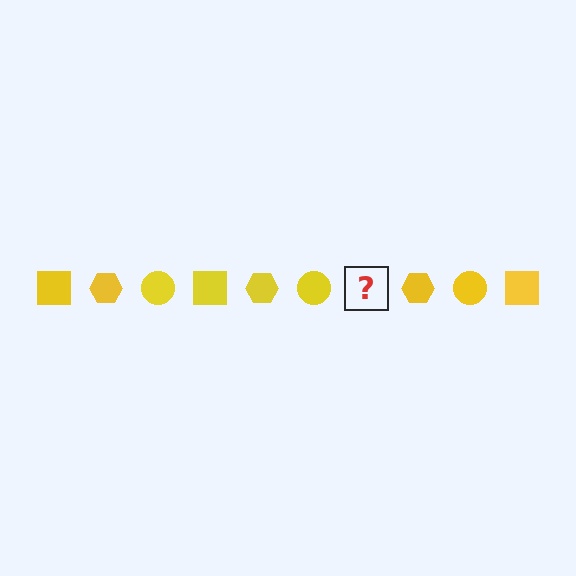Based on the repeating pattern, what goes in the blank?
The blank should be a yellow square.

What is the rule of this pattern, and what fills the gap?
The rule is that the pattern cycles through square, hexagon, circle shapes in yellow. The gap should be filled with a yellow square.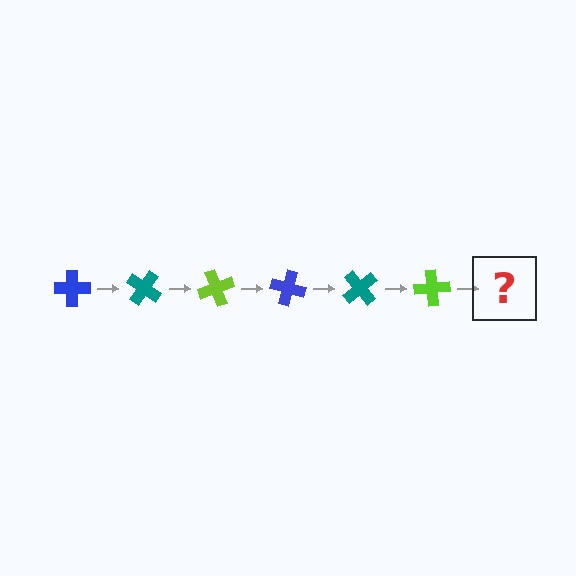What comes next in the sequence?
The next element should be a blue cross, rotated 210 degrees from the start.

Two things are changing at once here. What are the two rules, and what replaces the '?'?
The two rules are that it rotates 35 degrees each step and the color cycles through blue, teal, and lime. The '?' should be a blue cross, rotated 210 degrees from the start.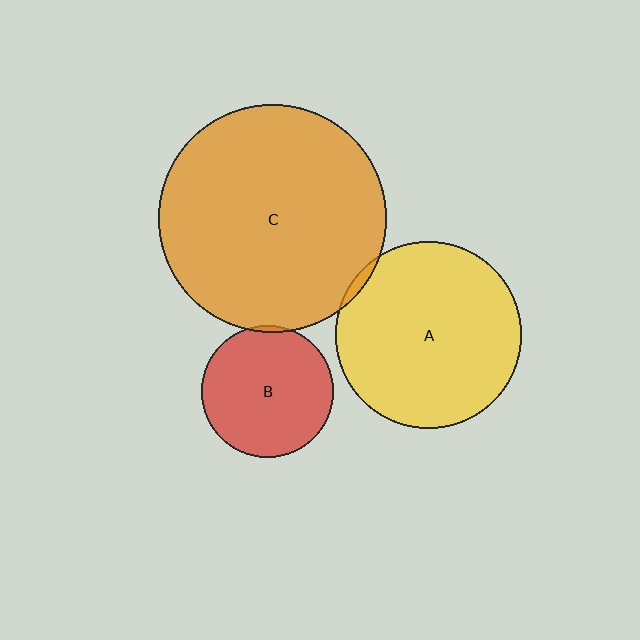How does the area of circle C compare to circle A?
Approximately 1.5 times.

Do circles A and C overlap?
Yes.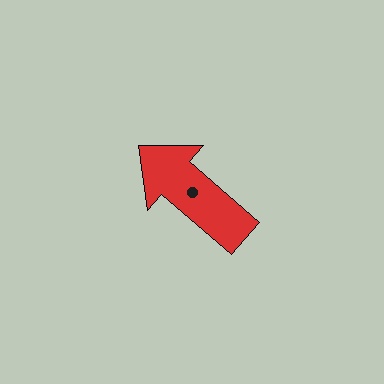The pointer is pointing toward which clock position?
Roughly 10 o'clock.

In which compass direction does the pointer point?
Northwest.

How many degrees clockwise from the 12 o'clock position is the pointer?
Approximately 311 degrees.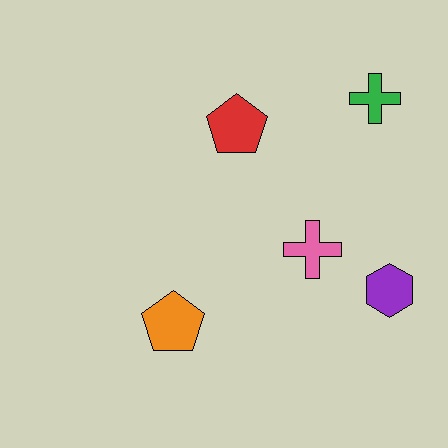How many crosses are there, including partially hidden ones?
There are 2 crosses.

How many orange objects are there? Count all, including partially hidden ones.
There is 1 orange object.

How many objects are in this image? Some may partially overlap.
There are 5 objects.